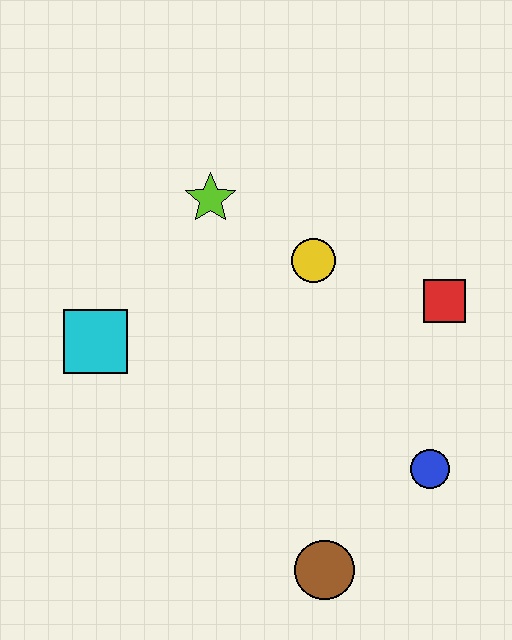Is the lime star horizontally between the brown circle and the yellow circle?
No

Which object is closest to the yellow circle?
The lime star is closest to the yellow circle.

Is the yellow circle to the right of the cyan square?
Yes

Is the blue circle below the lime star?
Yes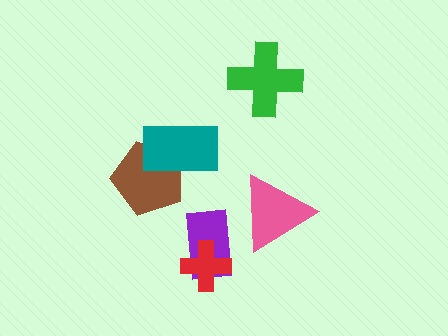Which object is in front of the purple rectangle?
The red cross is in front of the purple rectangle.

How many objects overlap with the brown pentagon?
1 object overlaps with the brown pentagon.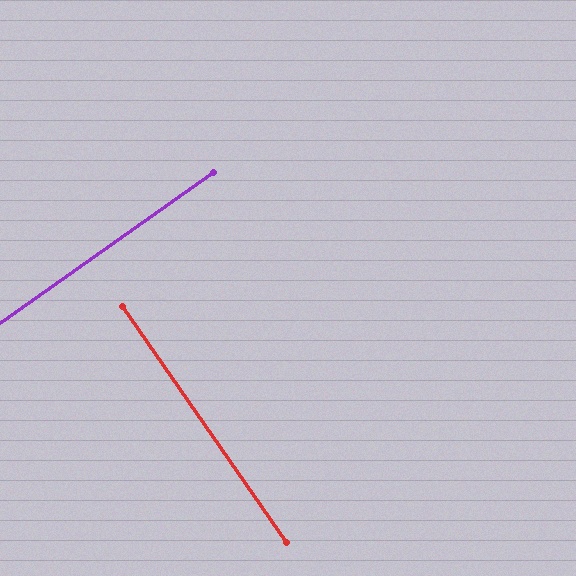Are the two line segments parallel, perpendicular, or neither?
Perpendicular — they meet at approximately 89°.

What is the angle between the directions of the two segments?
Approximately 89 degrees.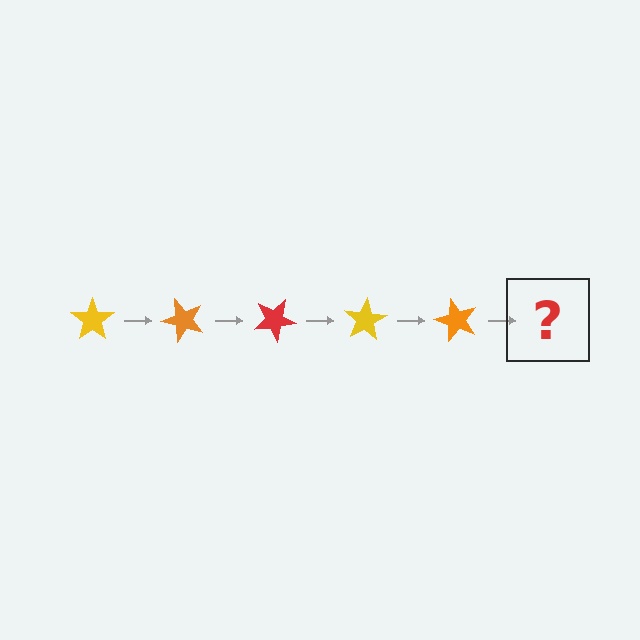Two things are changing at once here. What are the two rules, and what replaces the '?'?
The two rules are that it rotates 50 degrees each step and the color cycles through yellow, orange, and red. The '?' should be a red star, rotated 250 degrees from the start.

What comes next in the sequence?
The next element should be a red star, rotated 250 degrees from the start.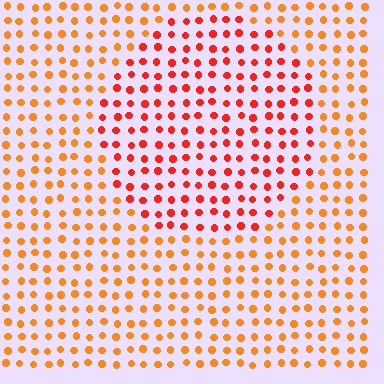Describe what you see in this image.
The image is filled with small orange elements in a uniform arrangement. A circle-shaped region is visible where the elements are tinted to a slightly different hue, forming a subtle color boundary.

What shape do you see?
I see a circle.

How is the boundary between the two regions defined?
The boundary is defined purely by a slight shift in hue (about 27 degrees). Spacing, size, and orientation are identical on both sides.